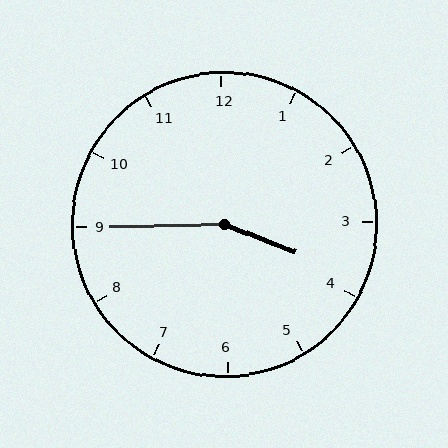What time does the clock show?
3:45.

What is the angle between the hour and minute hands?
Approximately 158 degrees.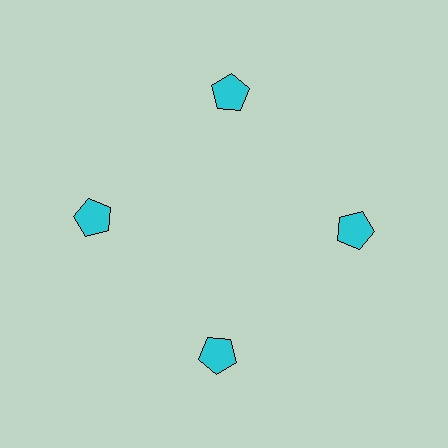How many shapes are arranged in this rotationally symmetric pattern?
There are 4 shapes, arranged in 4 groups of 1.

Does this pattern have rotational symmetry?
Yes, this pattern has 4-fold rotational symmetry. It looks the same after rotating 90 degrees around the center.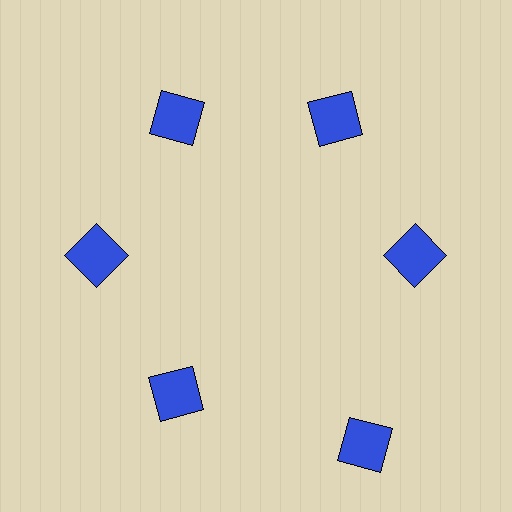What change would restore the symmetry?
The symmetry would be restored by moving it inward, back onto the ring so that all 6 squares sit at equal angles and equal distance from the center.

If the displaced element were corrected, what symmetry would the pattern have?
It would have 6-fold rotational symmetry — the pattern would map onto itself every 60 degrees.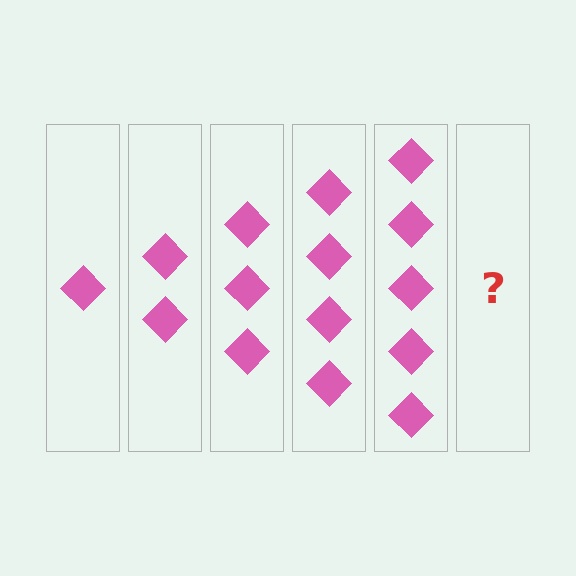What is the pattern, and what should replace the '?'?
The pattern is that each step adds one more diamond. The '?' should be 6 diamonds.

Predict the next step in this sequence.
The next step is 6 diamonds.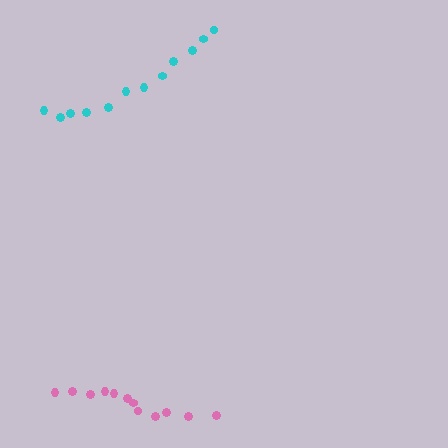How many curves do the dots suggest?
There are 2 distinct paths.